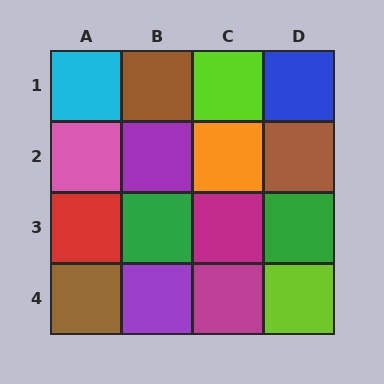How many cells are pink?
1 cell is pink.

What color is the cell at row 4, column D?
Lime.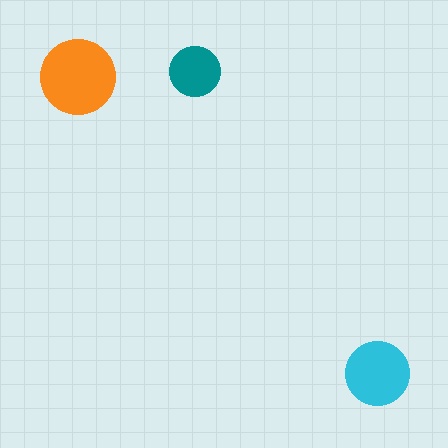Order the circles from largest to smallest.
the orange one, the cyan one, the teal one.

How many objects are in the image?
There are 3 objects in the image.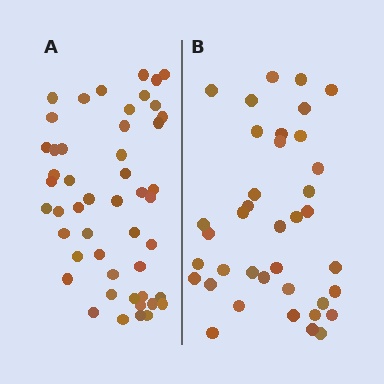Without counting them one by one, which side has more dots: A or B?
Region A (the left region) has more dots.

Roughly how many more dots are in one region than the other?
Region A has roughly 12 or so more dots than region B.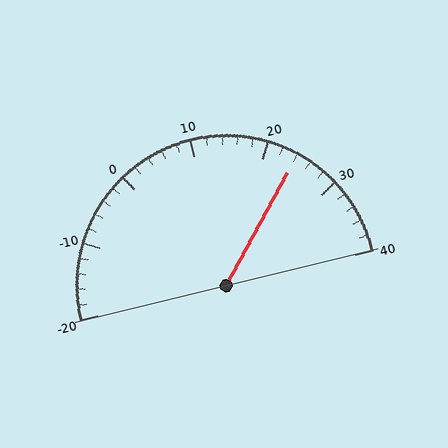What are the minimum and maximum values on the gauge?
The gauge ranges from -20 to 40.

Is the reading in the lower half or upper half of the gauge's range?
The reading is in the upper half of the range (-20 to 40).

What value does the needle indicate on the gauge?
The needle indicates approximately 24.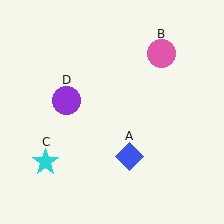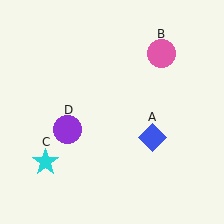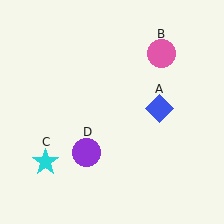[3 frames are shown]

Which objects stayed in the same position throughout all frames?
Pink circle (object B) and cyan star (object C) remained stationary.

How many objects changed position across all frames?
2 objects changed position: blue diamond (object A), purple circle (object D).